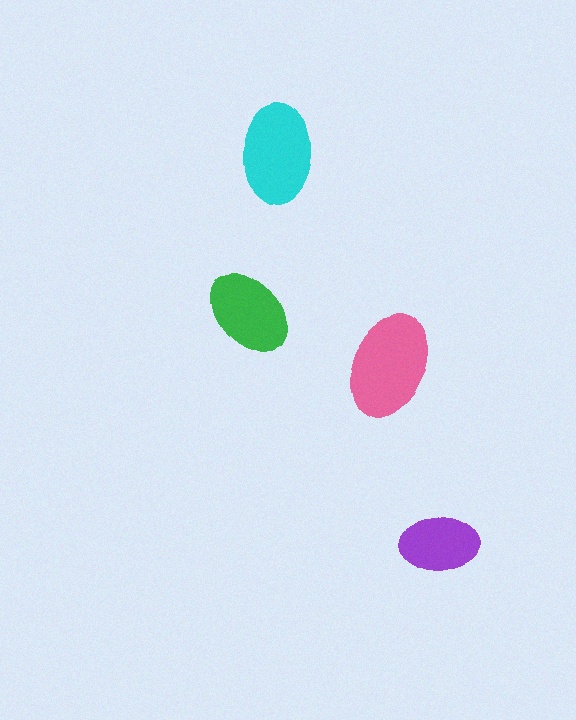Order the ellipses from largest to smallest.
the pink one, the cyan one, the green one, the purple one.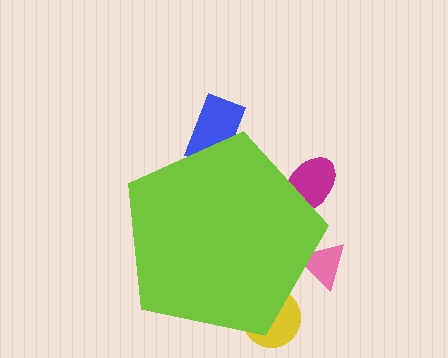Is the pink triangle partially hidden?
Yes, the pink triangle is partially hidden behind the lime pentagon.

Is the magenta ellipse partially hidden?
Yes, the magenta ellipse is partially hidden behind the lime pentagon.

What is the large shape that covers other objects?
A lime pentagon.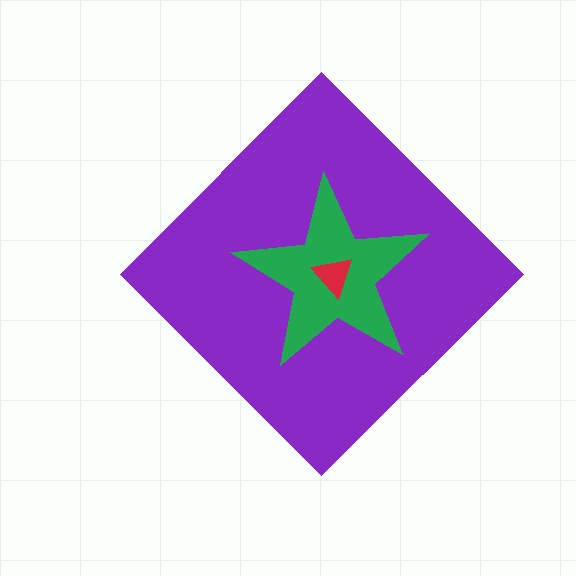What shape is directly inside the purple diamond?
The green star.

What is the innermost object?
The red triangle.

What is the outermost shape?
The purple diamond.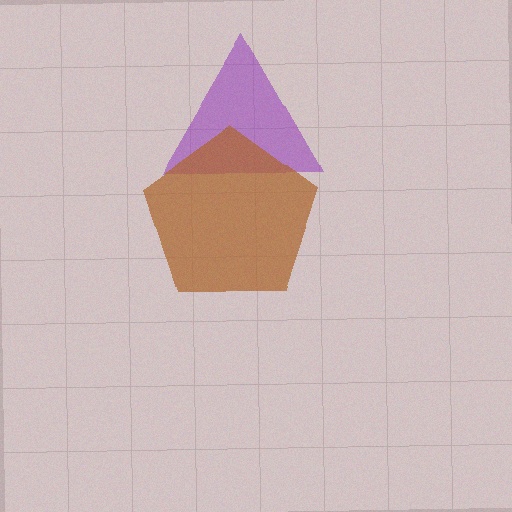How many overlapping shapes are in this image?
There are 2 overlapping shapes in the image.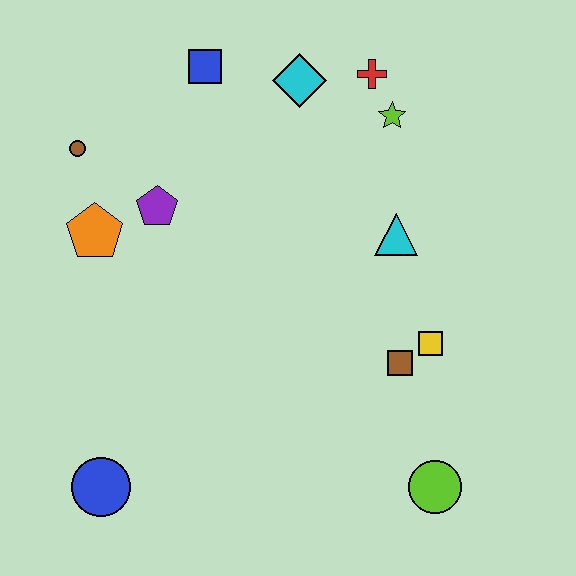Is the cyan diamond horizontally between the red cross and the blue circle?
Yes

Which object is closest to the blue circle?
The orange pentagon is closest to the blue circle.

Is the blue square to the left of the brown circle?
No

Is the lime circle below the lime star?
Yes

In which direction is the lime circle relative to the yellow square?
The lime circle is below the yellow square.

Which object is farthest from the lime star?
The blue circle is farthest from the lime star.